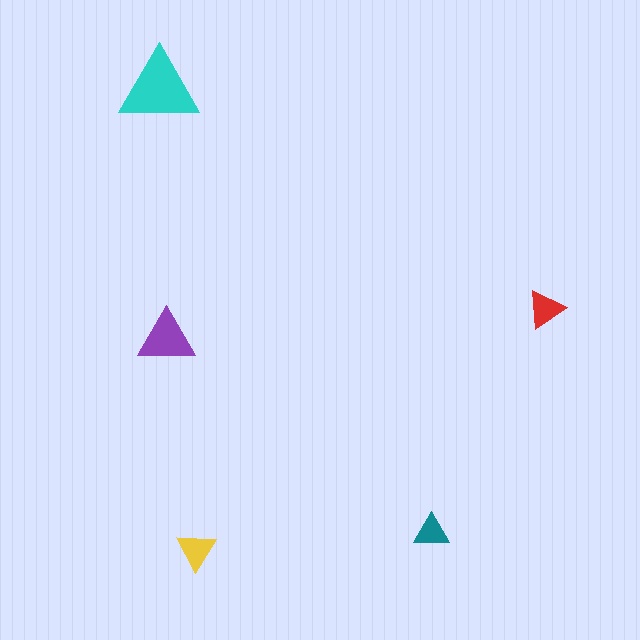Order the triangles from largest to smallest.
the cyan one, the purple one, the yellow one, the red one, the teal one.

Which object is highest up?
The cyan triangle is topmost.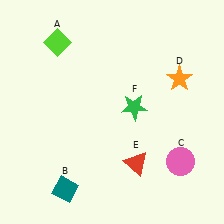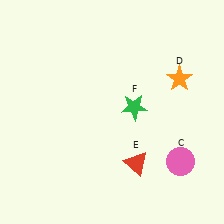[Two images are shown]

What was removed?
The teal diamond (B), the lime diamond (A) were removed in Image 2.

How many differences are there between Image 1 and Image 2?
There are 2 differences between the two images.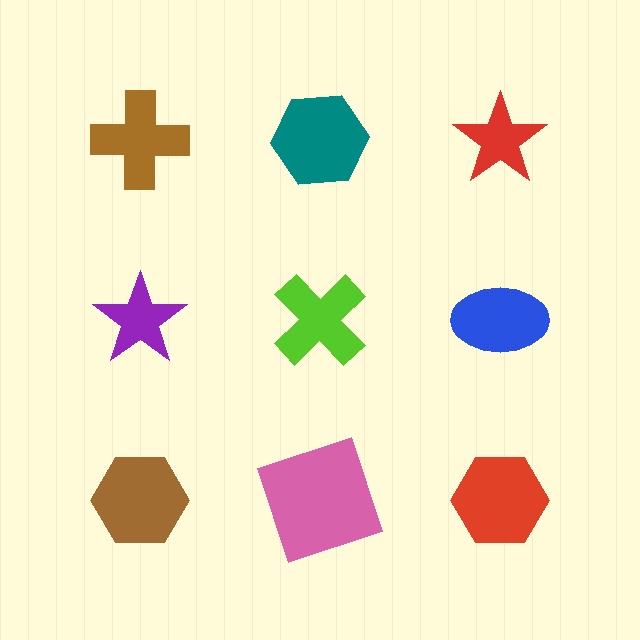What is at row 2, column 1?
A purple star.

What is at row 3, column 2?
A pink square.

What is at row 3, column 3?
A red hexagon.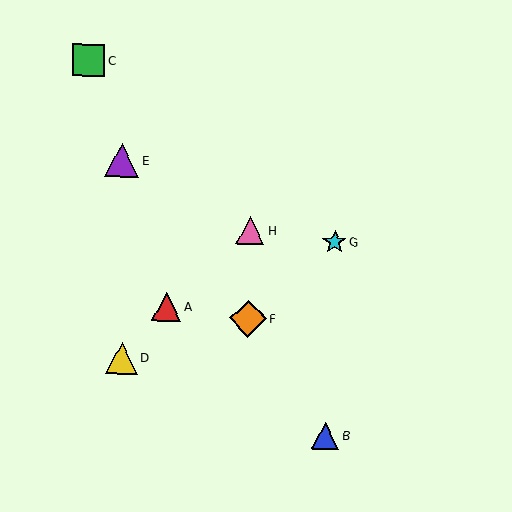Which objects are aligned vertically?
Objects F, H are aligned vertically.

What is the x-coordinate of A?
Object A is at x≈167.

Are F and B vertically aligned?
No, F is at x≈248 and B is at x≈325.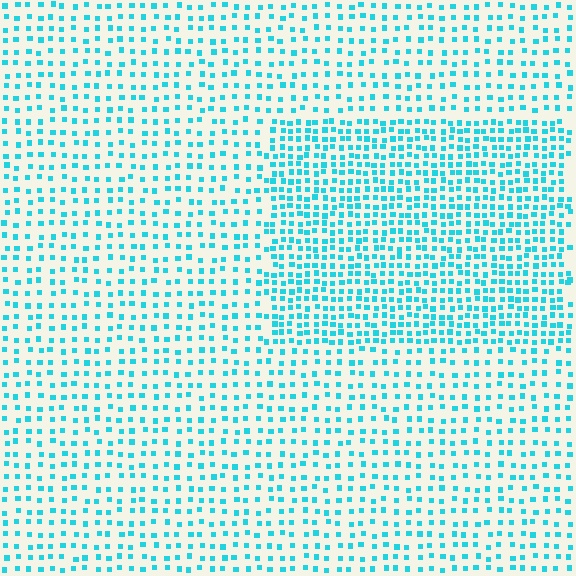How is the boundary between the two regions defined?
The boundary is defined by a change in element density (approximately 1.9x ratio). All elements are the same color, size, and shape.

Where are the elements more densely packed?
The elements are more densely packed inside the rectangle boundary.